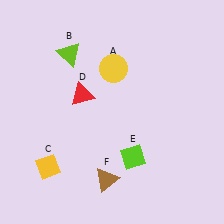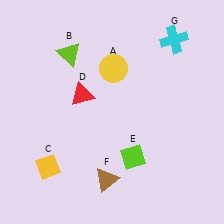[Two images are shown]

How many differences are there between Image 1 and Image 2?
There is 1 difference between the two images.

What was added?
A cyan cross (G) was added in Image 2.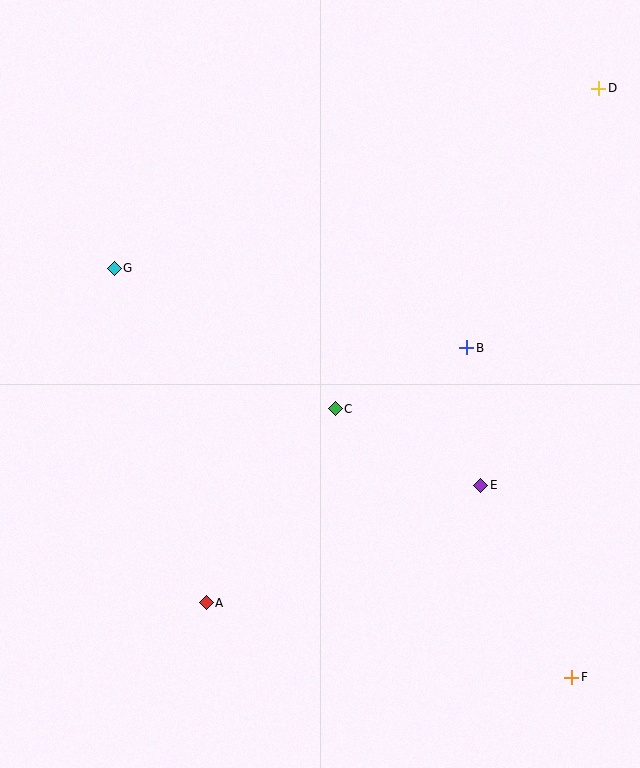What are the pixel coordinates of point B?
Point B is at (467, 348).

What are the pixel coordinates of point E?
Point E is at (481, 485).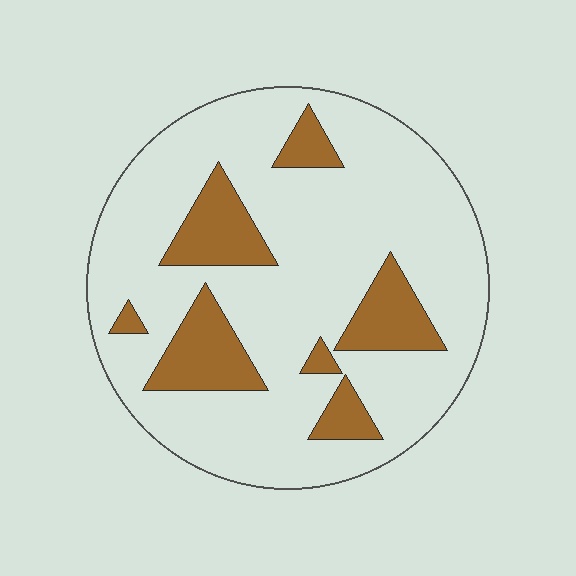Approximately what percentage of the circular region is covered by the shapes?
Approximately 20%.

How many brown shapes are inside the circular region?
7.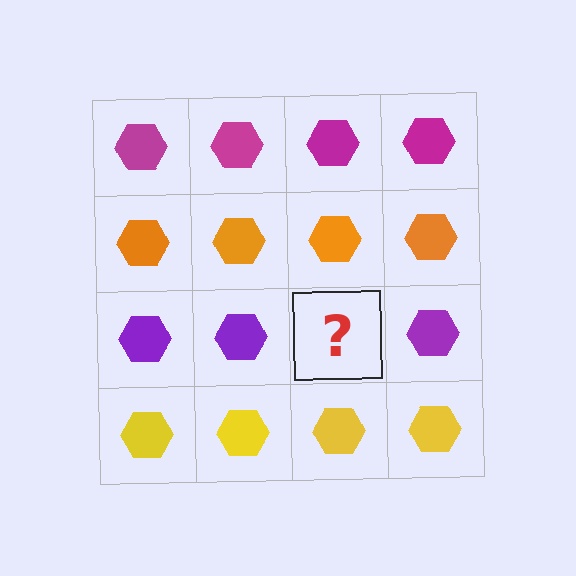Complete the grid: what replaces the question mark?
The question mark should be replaced with a purple hexagon.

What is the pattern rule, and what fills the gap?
The rule is that each row has a consistent color. The gap should be filled with a purple hexagon.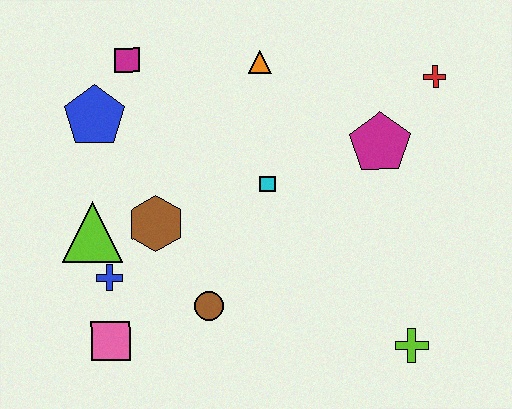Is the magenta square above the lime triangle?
Yes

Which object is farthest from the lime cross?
The magenta square is farthest from the lime cross.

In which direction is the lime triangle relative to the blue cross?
The lime triangle is above the blue cross.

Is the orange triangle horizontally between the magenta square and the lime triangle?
No